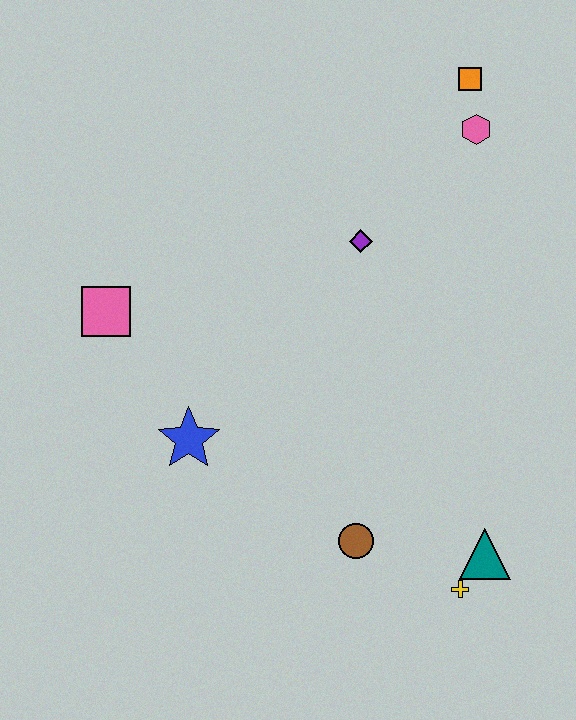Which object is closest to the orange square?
The pink hexagon is closest to the orange square.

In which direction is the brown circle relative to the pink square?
The brown circle is to the right of the pink square.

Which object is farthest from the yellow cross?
The orange square is farthest from the yellow cross.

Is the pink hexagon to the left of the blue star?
No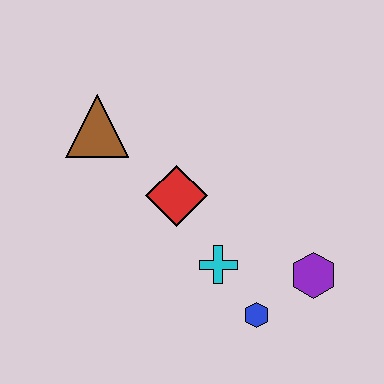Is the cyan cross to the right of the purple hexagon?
No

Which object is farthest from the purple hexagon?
The brown triangle is farthest from the purple hexagon.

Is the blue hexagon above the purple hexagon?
No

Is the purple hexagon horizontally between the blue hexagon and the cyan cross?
No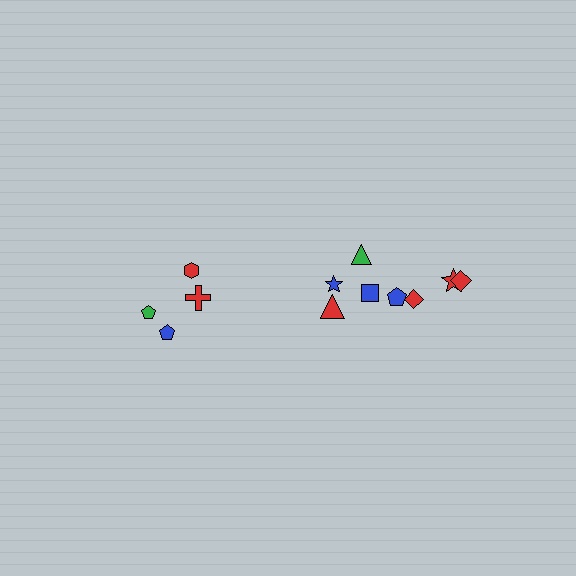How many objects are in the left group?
There are 4 objects.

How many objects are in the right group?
There are 8 objects.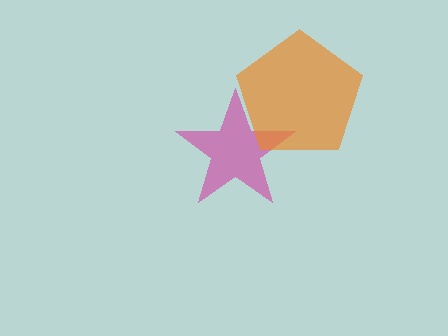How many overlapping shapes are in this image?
There are 2 overlapping shapes in the image.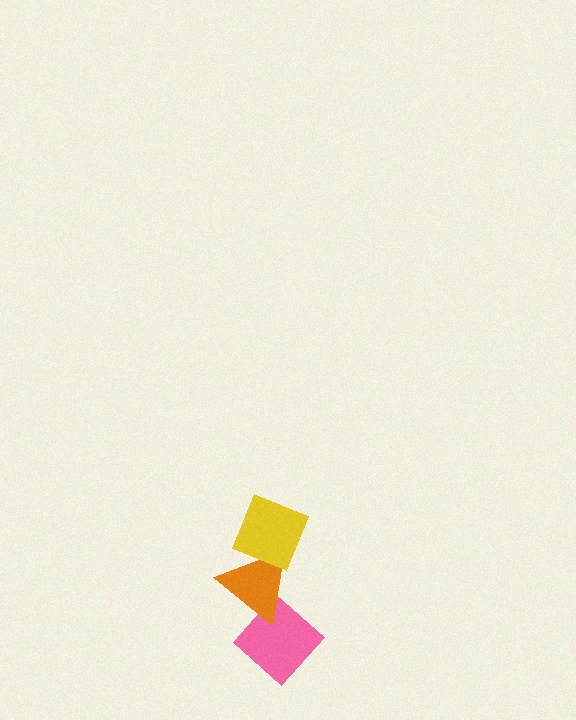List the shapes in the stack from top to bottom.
From top to bottom: the yellow diamond, the orange triangle, the pink diamond.